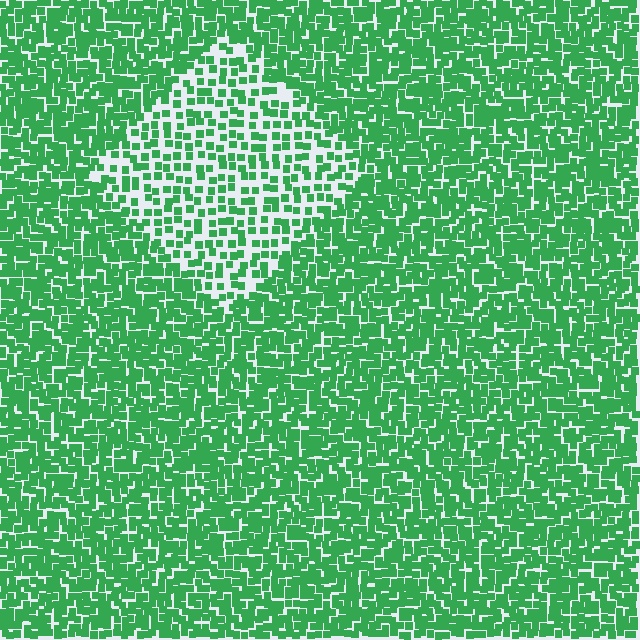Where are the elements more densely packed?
The elements are more densely packed outside the diamond boundary.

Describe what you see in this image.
The image contains small green elements arranged at two different densities. A diamond-shaped region is visible where the elements are less densely packed than the surrounding area.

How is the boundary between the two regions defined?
The boundary is defined by a change in element density (approximately 2.1x ratio). All elements are the same color, size, and shape.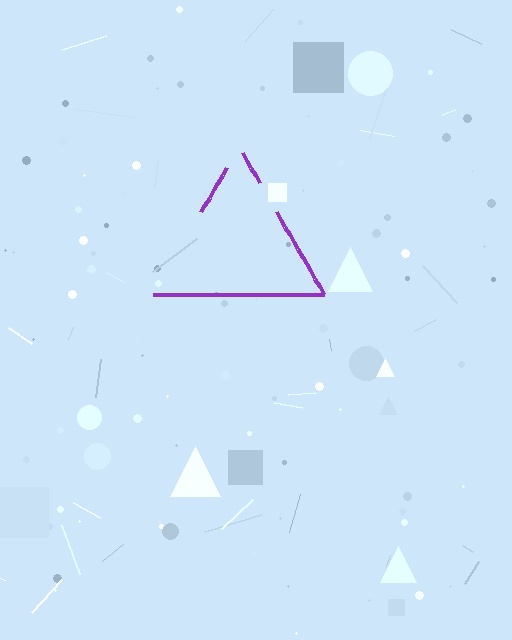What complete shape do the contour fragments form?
The contour fragments form a triangle.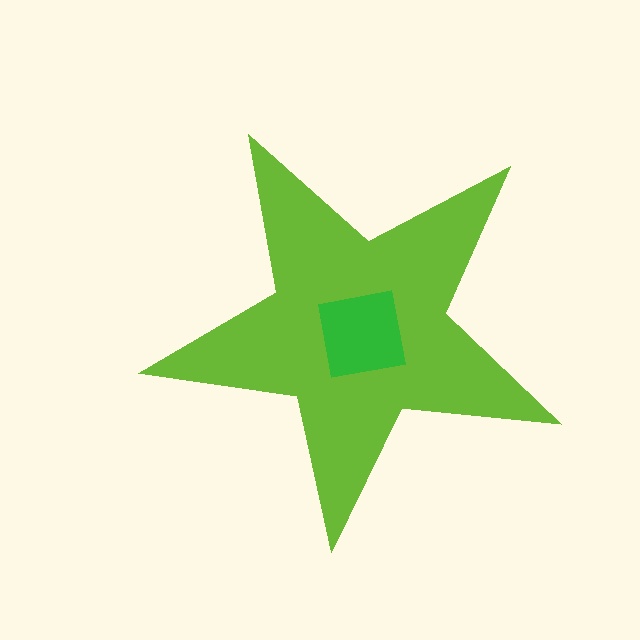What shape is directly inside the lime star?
The green square.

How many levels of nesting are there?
2.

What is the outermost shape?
The lime star.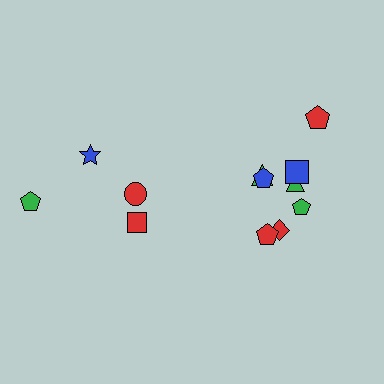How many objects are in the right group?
There are 8 objects.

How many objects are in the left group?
There are 4 objects.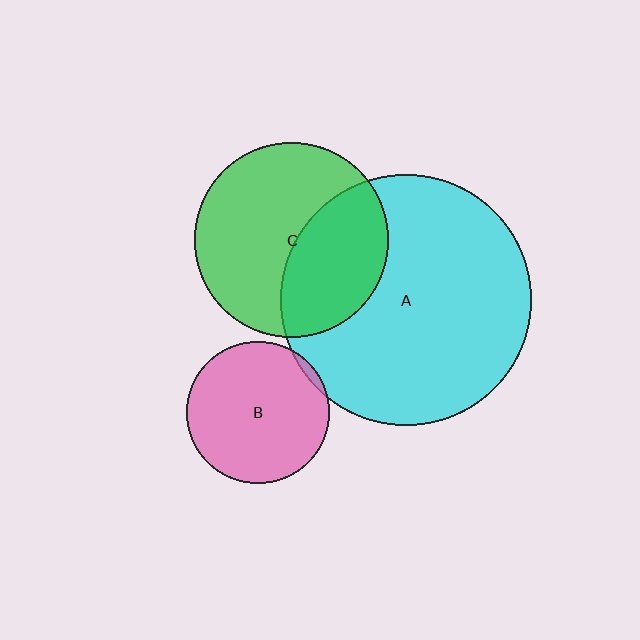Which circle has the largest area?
Circle A (cyan).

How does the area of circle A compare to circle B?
Approximately 3.1 times.